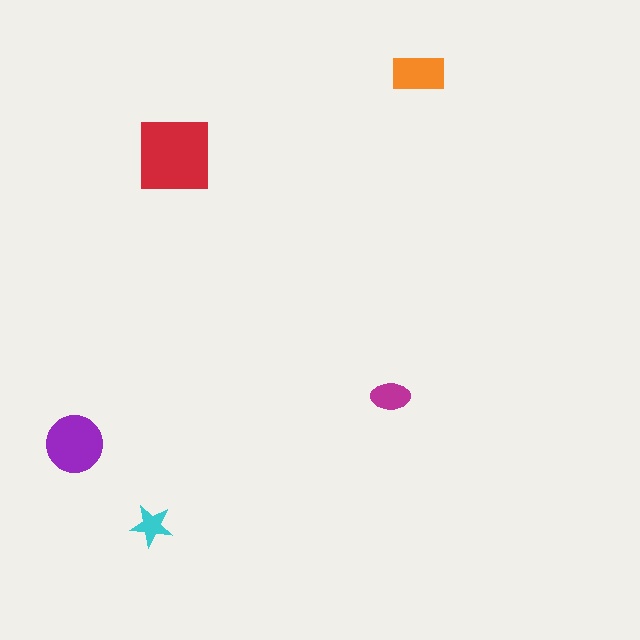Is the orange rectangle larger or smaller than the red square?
Smaller.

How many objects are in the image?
There are 5 objects in the image.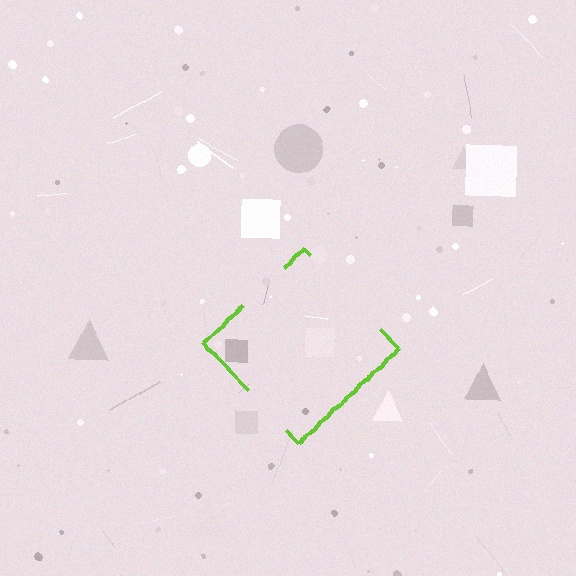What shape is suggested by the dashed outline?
The dashed outline suggests a diamond.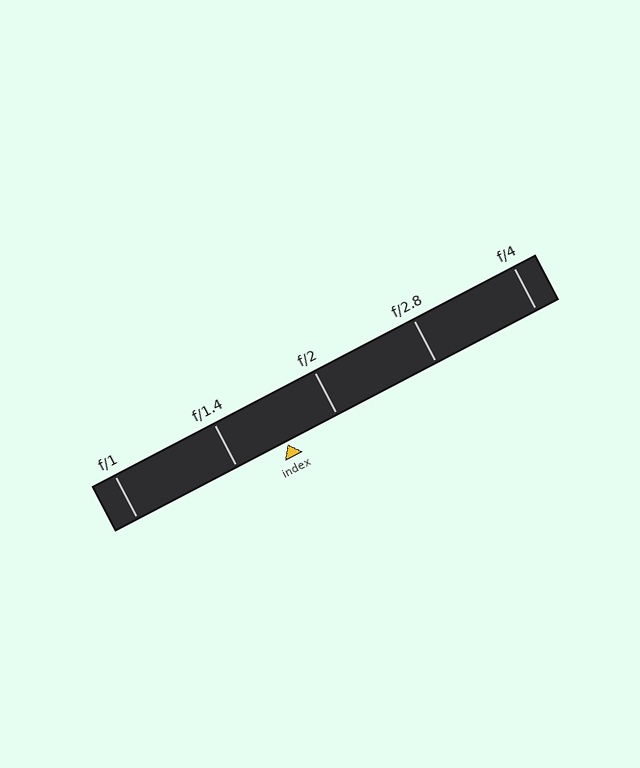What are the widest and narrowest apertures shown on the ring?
The widest aperture shown is f/1 and the narrowest is f/4.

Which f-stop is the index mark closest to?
The index mark is closest to f/1.4.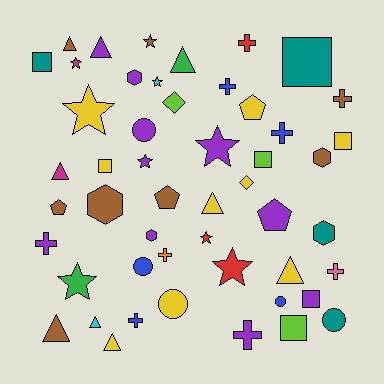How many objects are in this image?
There are 50 objects.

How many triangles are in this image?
There are 9 triangles.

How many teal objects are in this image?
There are 4 teal objects.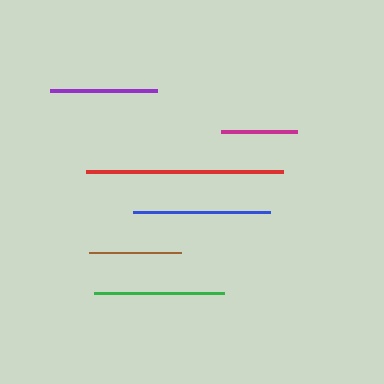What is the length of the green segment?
The green segment is approximately 130 pixels long.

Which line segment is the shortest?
The magenta line is the shortest at approximately 76 pixels.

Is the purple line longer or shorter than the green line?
The green line is longer than the purple line.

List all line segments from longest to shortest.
From longest to shortest: red, blue, green, purple, brown, magenta.